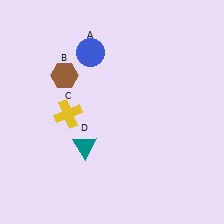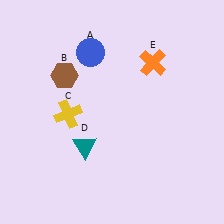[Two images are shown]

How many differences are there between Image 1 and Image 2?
There is 1 difference between the two images.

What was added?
An orange cross (E) was added in Image 2.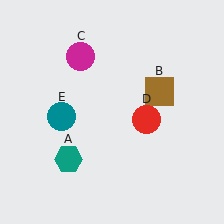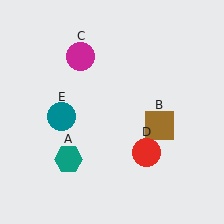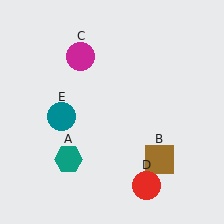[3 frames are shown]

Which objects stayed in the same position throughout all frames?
Teal hexagon (object A) and magenta circle (object C) and teal circle (object E) remained stationary.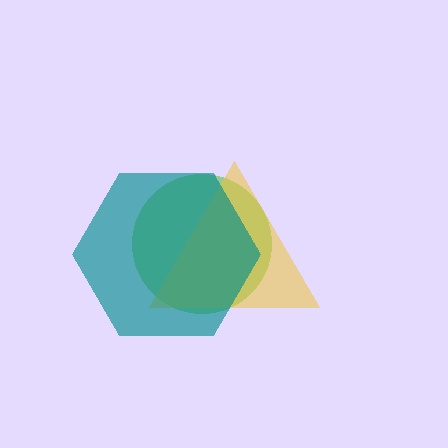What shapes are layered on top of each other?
The layered shapes are: a lime circle, a yellow triangle, a teal hexagon.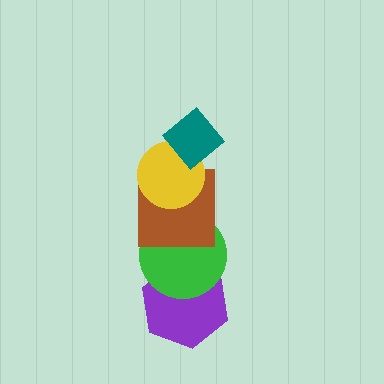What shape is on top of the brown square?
The yellow circle is on top of the brown square.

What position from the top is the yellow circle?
The yellow circle is 2nd from the top.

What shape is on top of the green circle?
The brown square is on top of the green circle.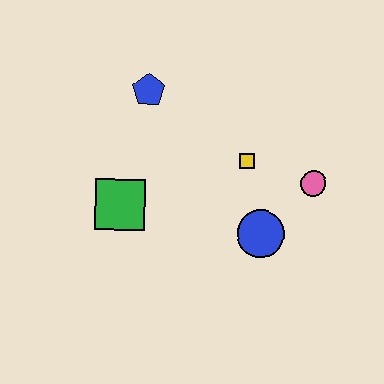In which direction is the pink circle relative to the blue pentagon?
The pink circle is to the right of the blue pentagon.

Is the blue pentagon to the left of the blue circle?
Yes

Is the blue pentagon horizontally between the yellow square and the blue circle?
No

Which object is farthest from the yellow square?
The green square is farthest from the yellow square.